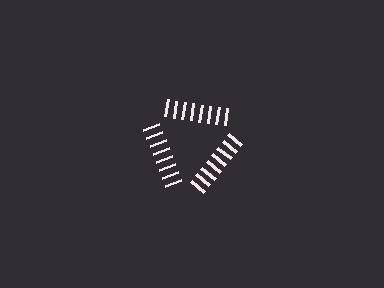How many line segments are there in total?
24 — 8 along each of the 3 edges.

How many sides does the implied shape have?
3 sides — the line-ends trace a triangle.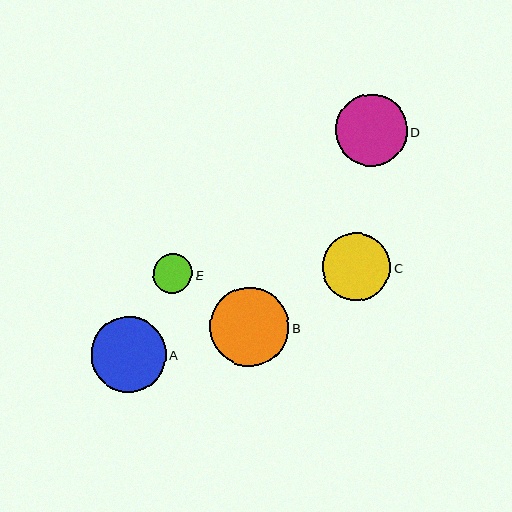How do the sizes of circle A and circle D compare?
Circle A and circle D are approximately the same size.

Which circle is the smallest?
Circle E is the smallest with a size of approximately 40 pixels.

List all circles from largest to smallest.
From largest to smallest: B, A, D, C, E.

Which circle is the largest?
Circle B is the largest with a size of approximately 79 pixels.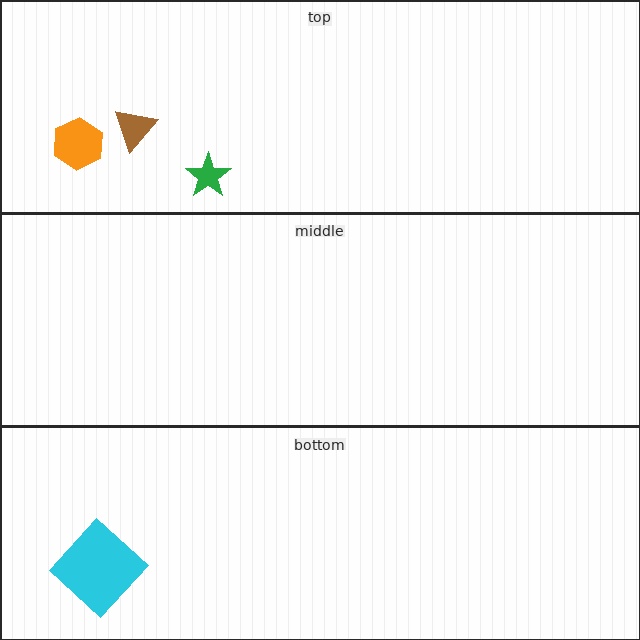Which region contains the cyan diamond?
The bottom region.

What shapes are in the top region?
The green star, the orange hexagon, the brown triangle.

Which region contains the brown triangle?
The top region.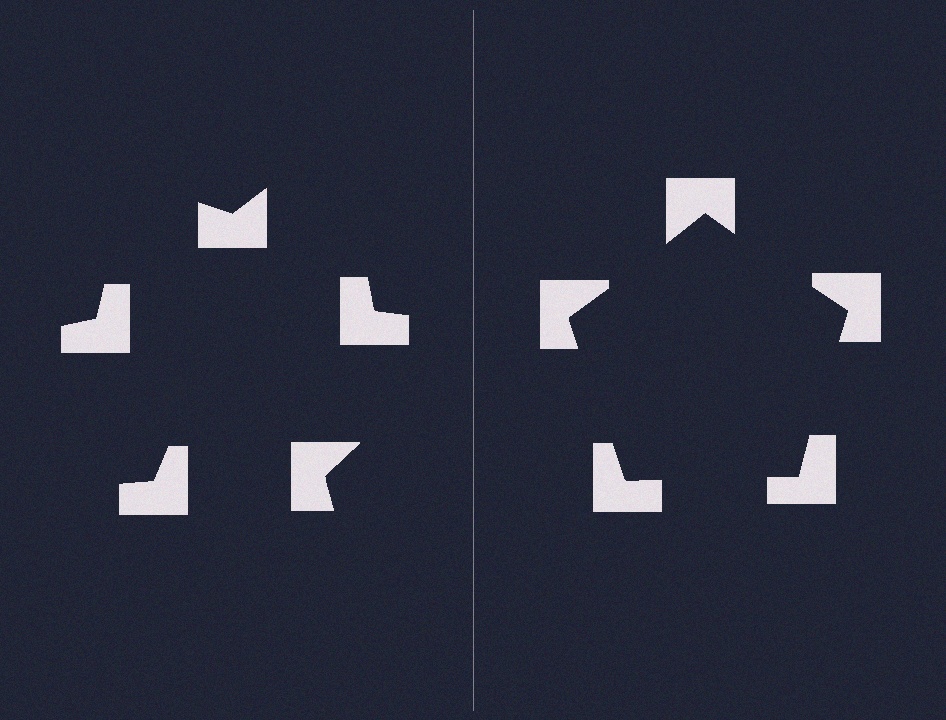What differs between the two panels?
The notched squares are positioned identically on both sides; only the wedge orientations differ. On the right they align to a pentagon; on the left they are misaligned.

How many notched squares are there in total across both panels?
10 — 5 on each side.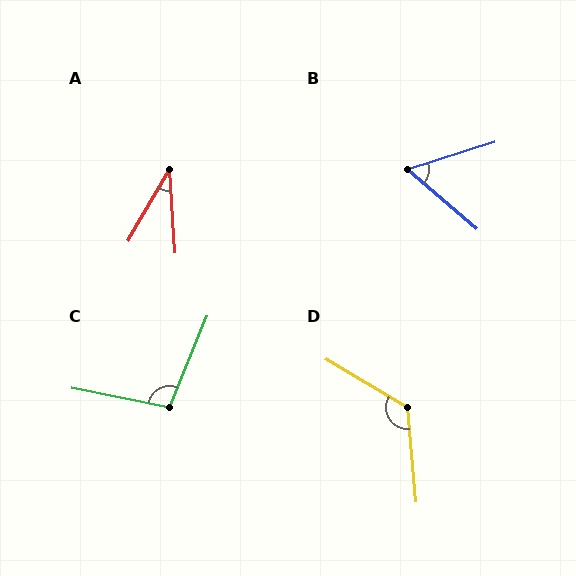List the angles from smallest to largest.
A (34°), B (58°), C (101°), D (126°).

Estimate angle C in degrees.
Approximately 101 degrees.